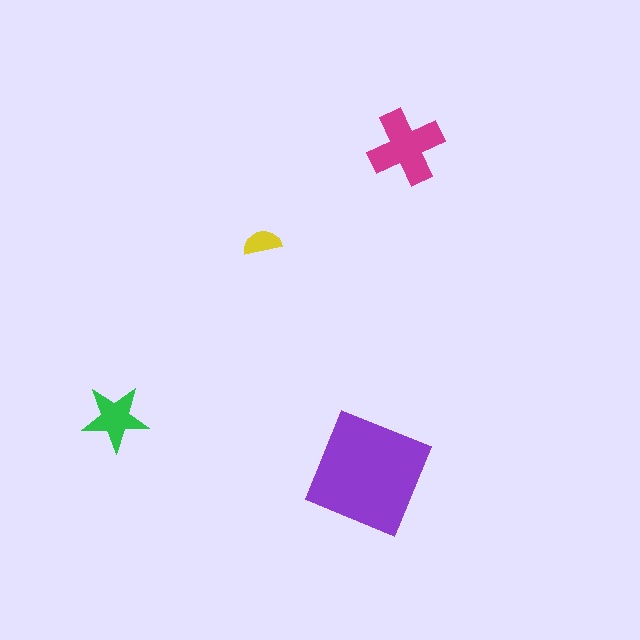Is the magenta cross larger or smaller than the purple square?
Smaller.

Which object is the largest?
The purple square.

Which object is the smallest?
The yellow semicircle.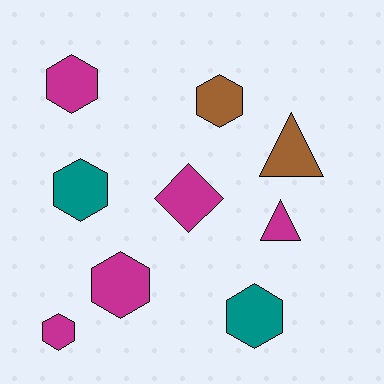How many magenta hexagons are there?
There are 3 magenta hexagons.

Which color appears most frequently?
Magenta, with 5 objects.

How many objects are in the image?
There are 9 objects.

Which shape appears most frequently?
Hexagon, with 6 objects.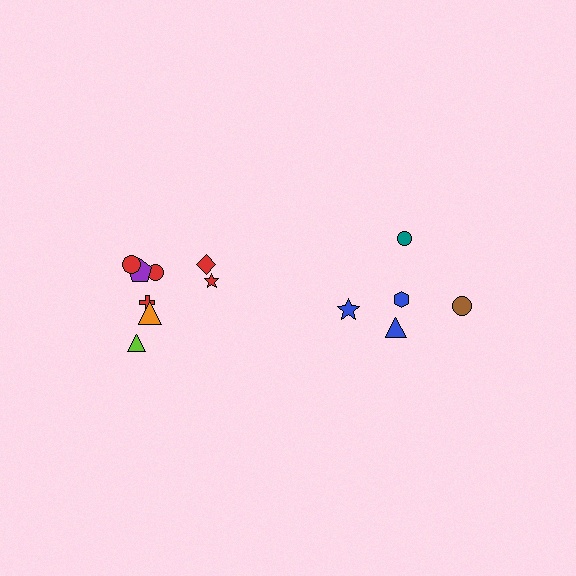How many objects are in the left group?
There are 8 objects.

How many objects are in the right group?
There are 5 objects.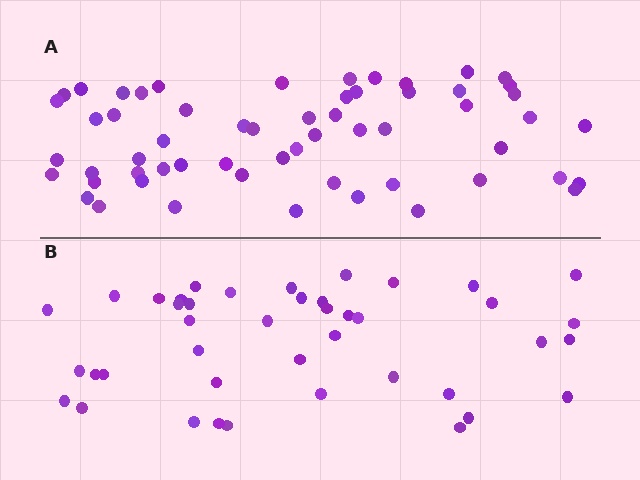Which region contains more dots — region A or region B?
Region A (the top region) has more dots.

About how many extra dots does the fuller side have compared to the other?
Region A has approximately 15 more dots than region B.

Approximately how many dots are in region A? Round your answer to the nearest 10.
About 60 dots. (The exact count is 58, which rounds to 60.)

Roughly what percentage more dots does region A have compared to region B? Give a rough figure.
About 40% more.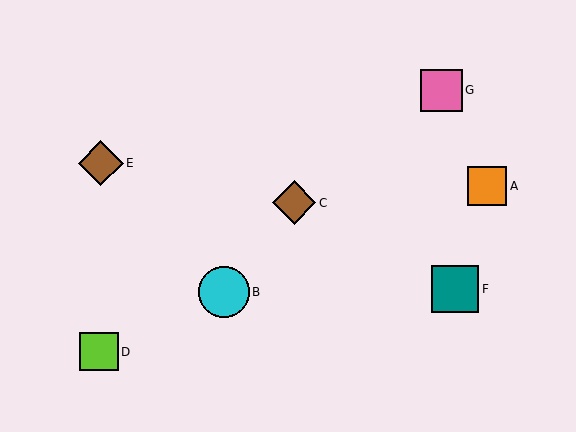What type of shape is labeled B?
Shape B is a cyan circle.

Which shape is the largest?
The cyan circle (labeled B) is the largest.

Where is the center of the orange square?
The center of the orange square is at (487, 186).